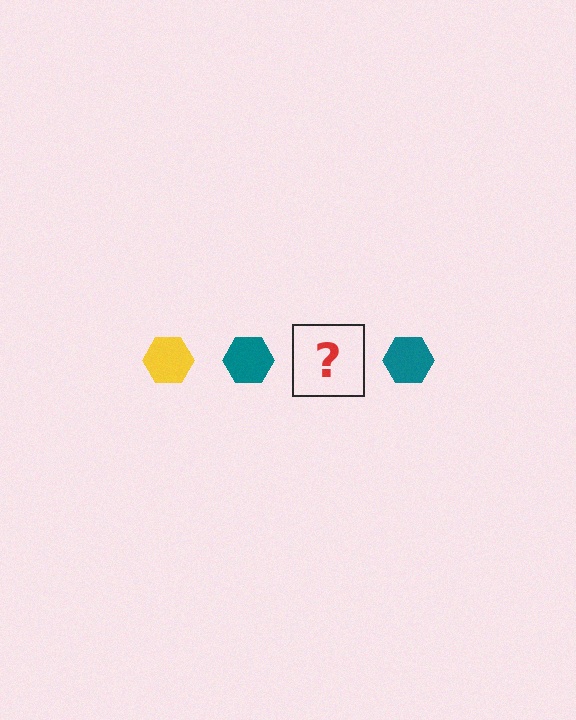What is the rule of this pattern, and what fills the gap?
The rule is that the pattern cycles through yellow, teal hexagons. The gap should be filled with a yellow hexagon.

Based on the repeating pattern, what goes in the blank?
The blank should be a yellow hexagon.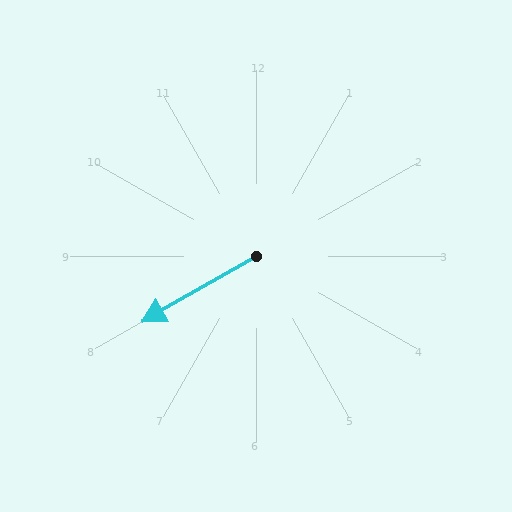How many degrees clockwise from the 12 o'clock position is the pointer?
Approximately 240 degrees.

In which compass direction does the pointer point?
Southwest.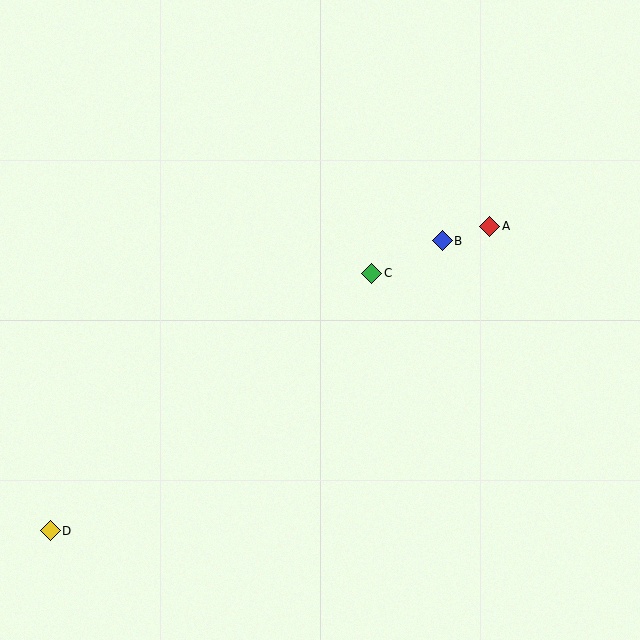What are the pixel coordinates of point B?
Point B is at (442, 241).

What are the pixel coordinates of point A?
Point A is at (490, 226).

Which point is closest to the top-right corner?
Point A is closest to the top-right corner.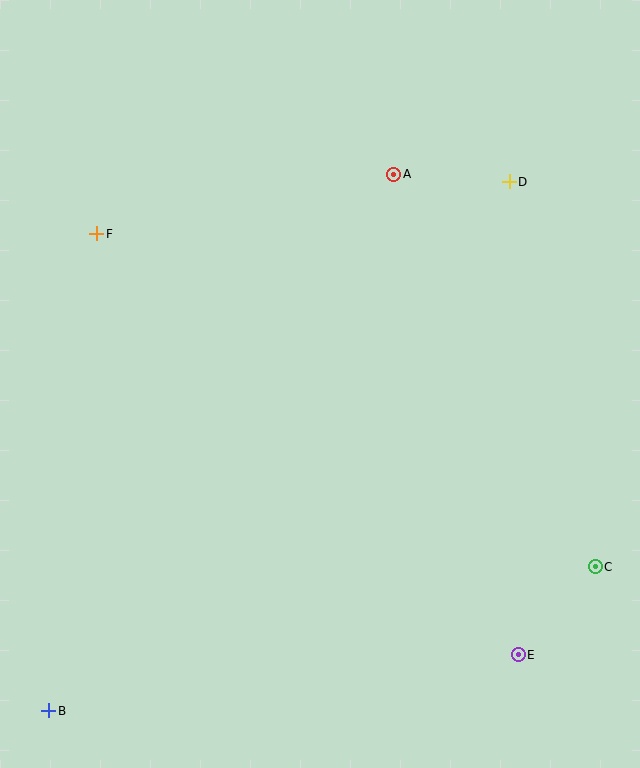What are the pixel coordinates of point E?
Point E is at (518, 655).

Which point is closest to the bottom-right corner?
Point E is closest to the bottom-right corner.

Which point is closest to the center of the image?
Point A at (394, 174) is closest to the center.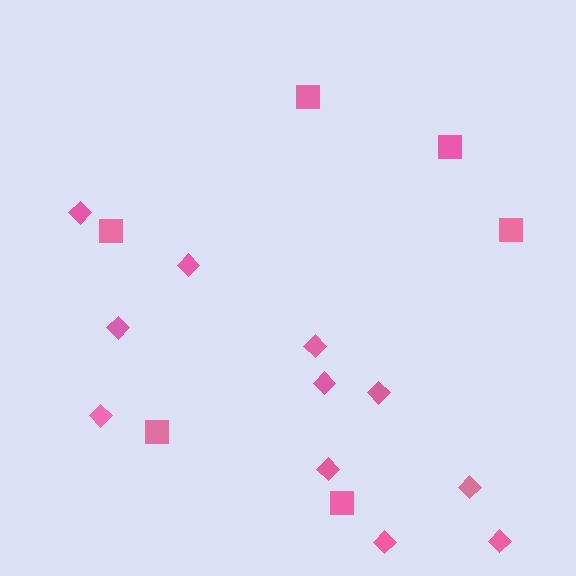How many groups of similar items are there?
There are 2 groups: one group of squares (6) and one group of diamonds (11).